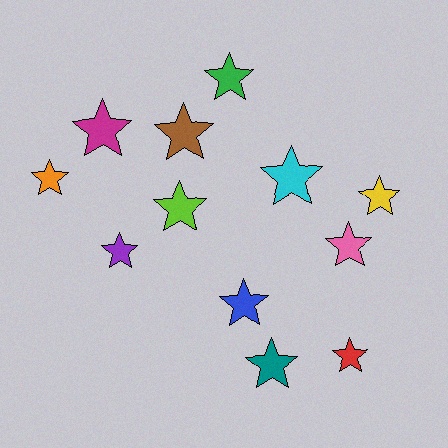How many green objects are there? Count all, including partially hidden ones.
There is 1 green object.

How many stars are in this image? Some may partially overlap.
There are 12 stars.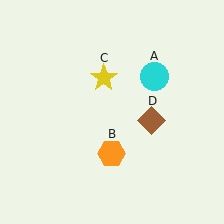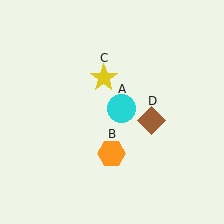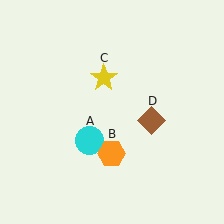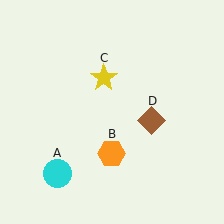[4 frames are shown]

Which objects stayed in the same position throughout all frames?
Orange hexagon (object B) and yellow star (object C) and brown diamond (object D) remained stationary.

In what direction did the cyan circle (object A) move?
The cyan circle (object A) moved down and to the left.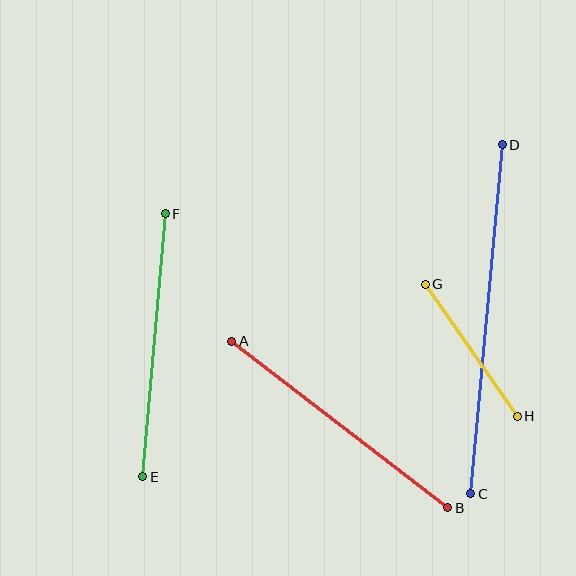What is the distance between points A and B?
The distance is approximately 273 pixels.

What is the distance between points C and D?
The distance is approximately 350 pixels.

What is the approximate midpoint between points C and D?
The midpoint is at approximately (486, 319) pixels.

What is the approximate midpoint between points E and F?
The midpoint is at approximately (154, 345) pixels.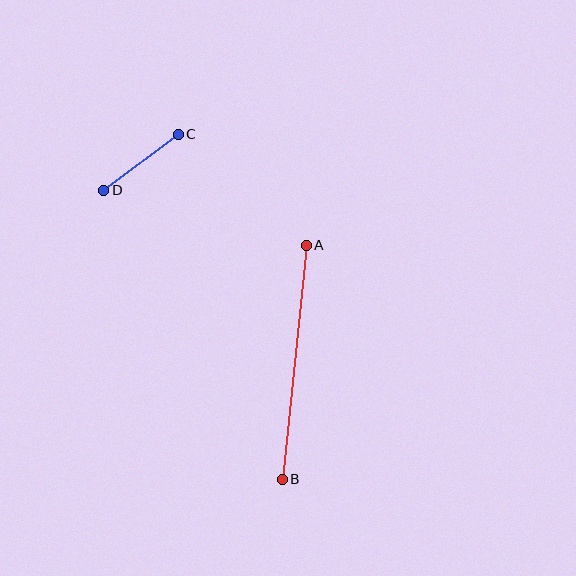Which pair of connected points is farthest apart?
Points A and B are farthest apart.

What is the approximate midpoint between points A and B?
The midpoint is at approximately (294, 362) pixels.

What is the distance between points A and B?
The distance is approximately 235 pixels.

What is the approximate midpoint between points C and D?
The midpoint is at approximately (141, 162) pixels.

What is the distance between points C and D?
The distance is approximately 94 pixels.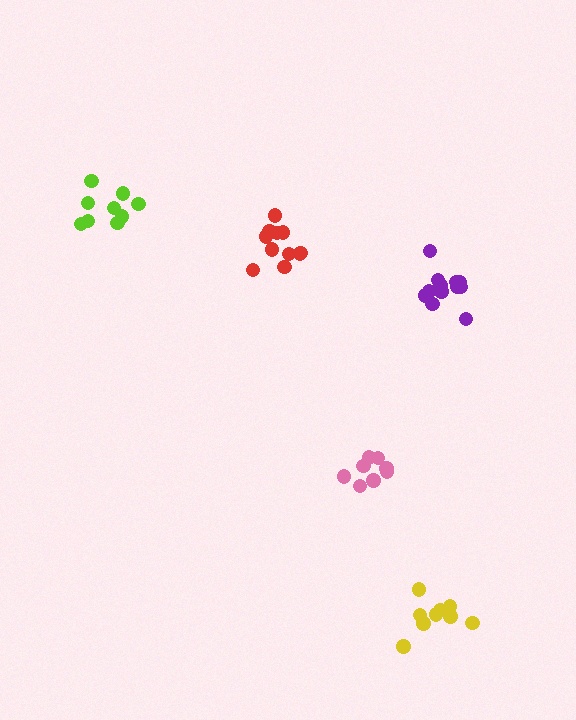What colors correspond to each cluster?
The clusters are colored: pink, yellow, red, lime, purple.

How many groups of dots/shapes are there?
There are 5 groups.